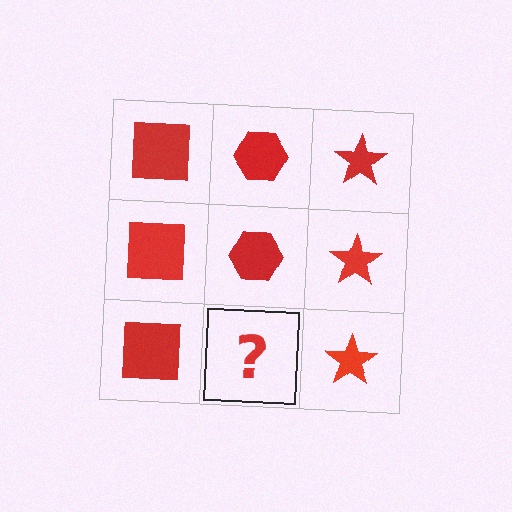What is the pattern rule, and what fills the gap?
The rule is that each column has a consistent shape. The gap should be filled with a red hexagon.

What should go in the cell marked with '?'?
The missing cell should contain a red hexagon.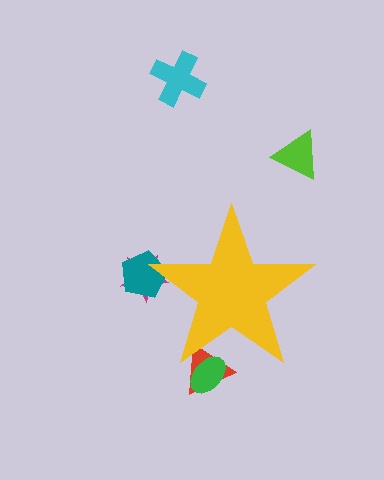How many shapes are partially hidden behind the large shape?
4 shapes are partially hidden.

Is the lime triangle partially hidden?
No, the lime triangle is fully visible.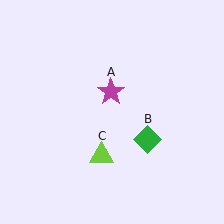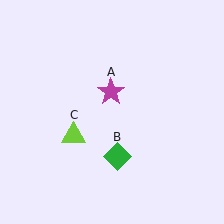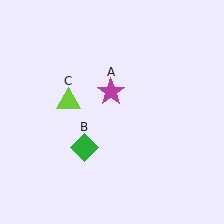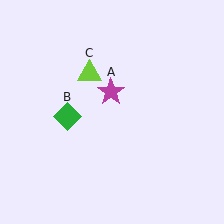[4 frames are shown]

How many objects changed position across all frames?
2 objects changed position: green diamond (object B), lime triangle (object C).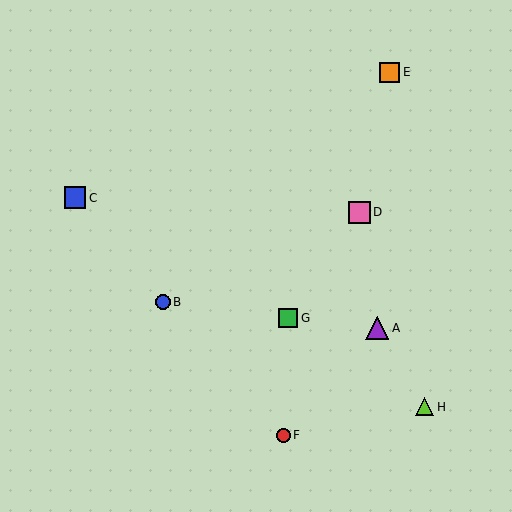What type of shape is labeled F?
Shape F is a red circle.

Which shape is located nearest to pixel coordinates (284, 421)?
The red circle (labeled F) at (283, 435) is nearest to that location.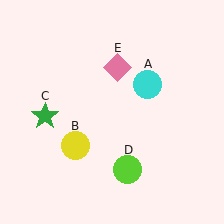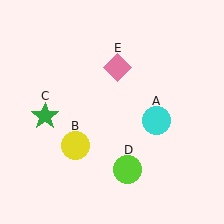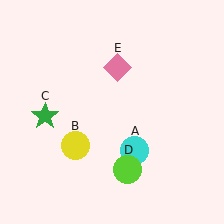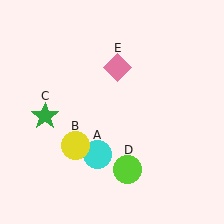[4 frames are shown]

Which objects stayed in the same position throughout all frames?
Yellow circle (object B) and green star (object C) and lime circle (object D) and pink diamond (object E) remained stationary.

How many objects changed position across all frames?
1 object changed position: cyan circle (object A).